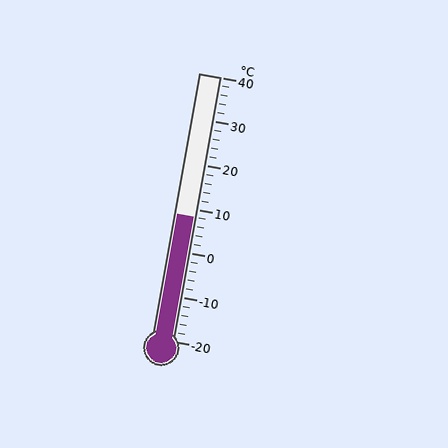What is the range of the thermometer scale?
The thermometer scale ranges from -20°C to 40°C.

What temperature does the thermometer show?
The thermometer shows approximately 8°C.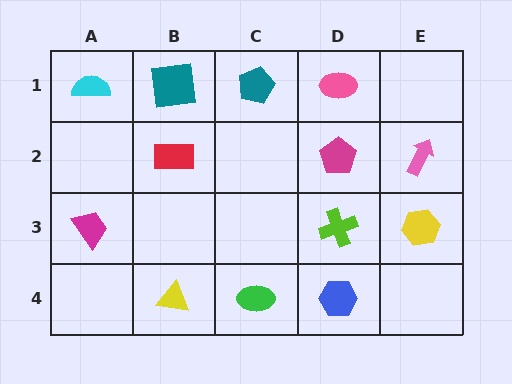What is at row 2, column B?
A red rectangle.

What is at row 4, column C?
A green ellipse.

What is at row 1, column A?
A cyan semicircle.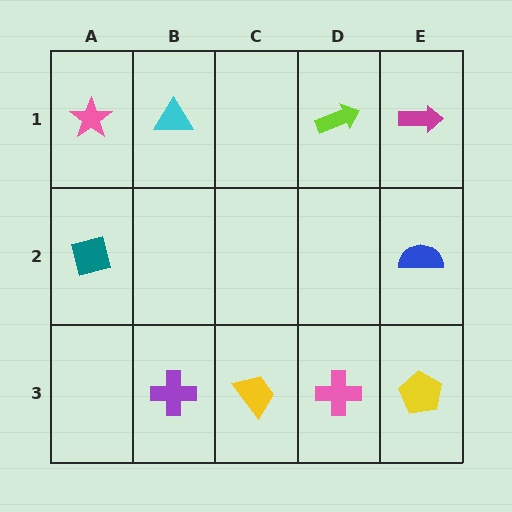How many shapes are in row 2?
2 shapes.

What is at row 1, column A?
A pink star.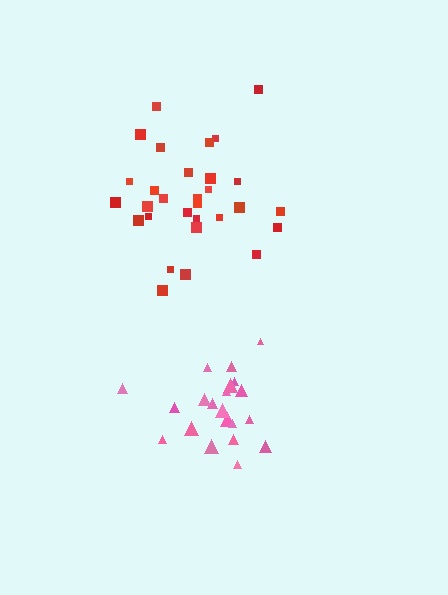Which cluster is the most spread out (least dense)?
Red.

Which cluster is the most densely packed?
Pink.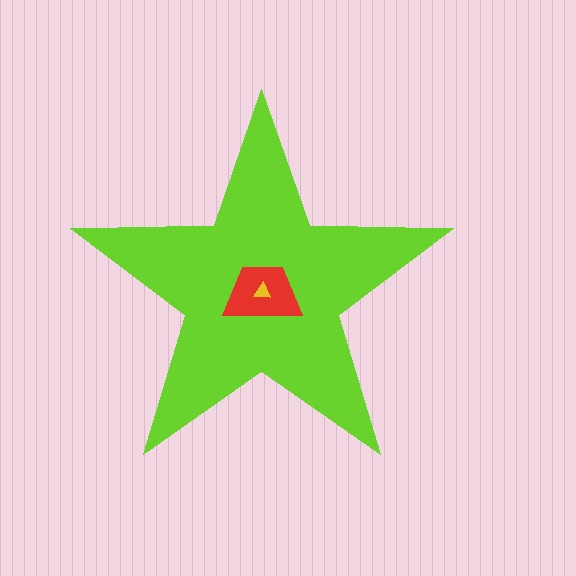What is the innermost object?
The yellow triangle.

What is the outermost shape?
The lime star.